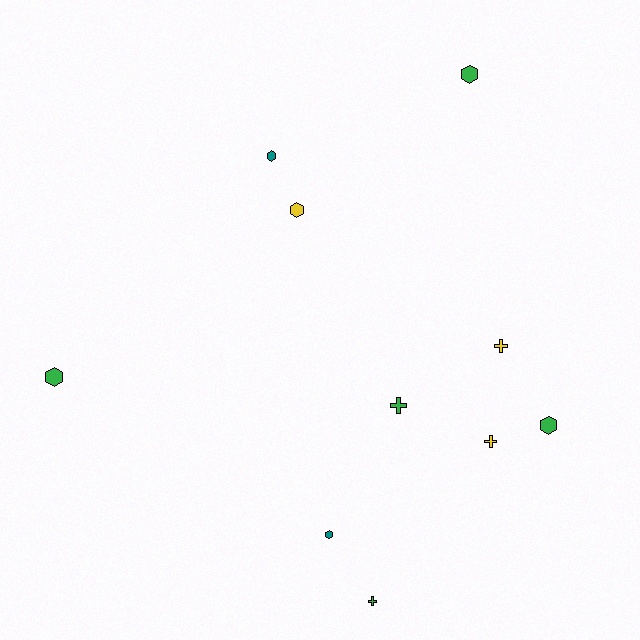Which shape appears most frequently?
Hexagon, with 6 objects.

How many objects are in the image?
There are 10 objects.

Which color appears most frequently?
Green, with 5 objects.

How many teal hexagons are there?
There are 2 teal hexagons.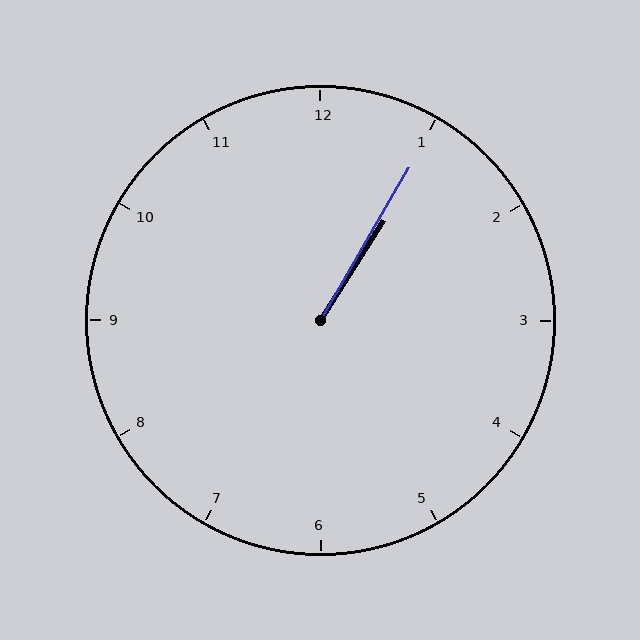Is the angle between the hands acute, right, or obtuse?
It is acute.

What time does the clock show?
1:05.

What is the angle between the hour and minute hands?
Approximately 2 degrees.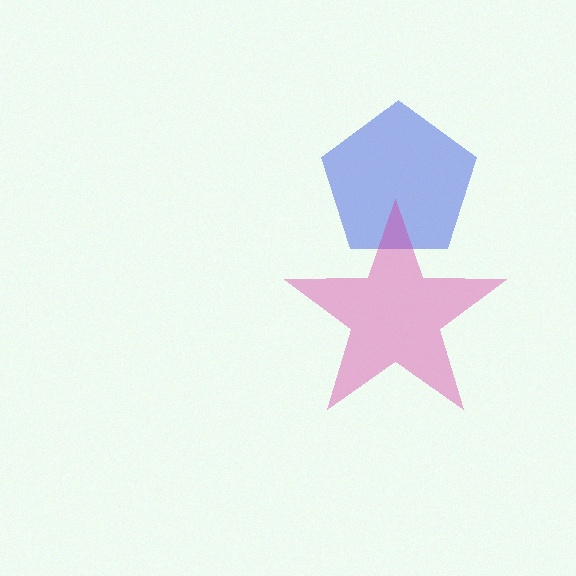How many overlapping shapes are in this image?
There are 2 overlapping shapes in the image.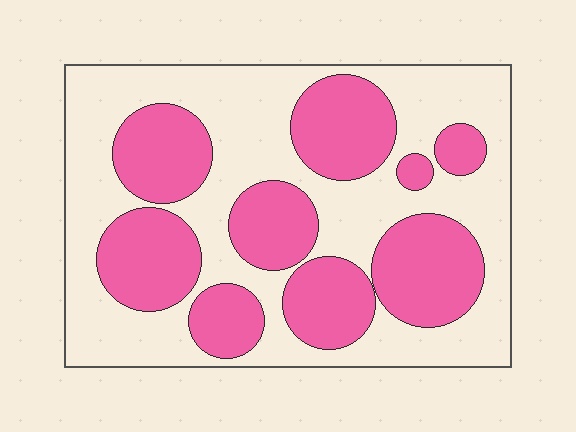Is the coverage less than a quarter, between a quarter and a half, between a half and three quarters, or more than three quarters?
Between a quarter and a half.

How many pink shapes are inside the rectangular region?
9.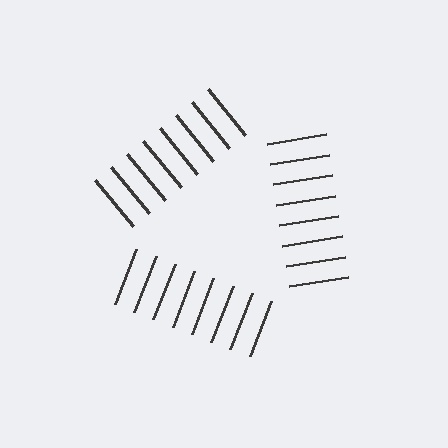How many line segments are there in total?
24 — 8 along each of the 3 edges.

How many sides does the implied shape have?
3 sides — the line-ends trace a triangle.